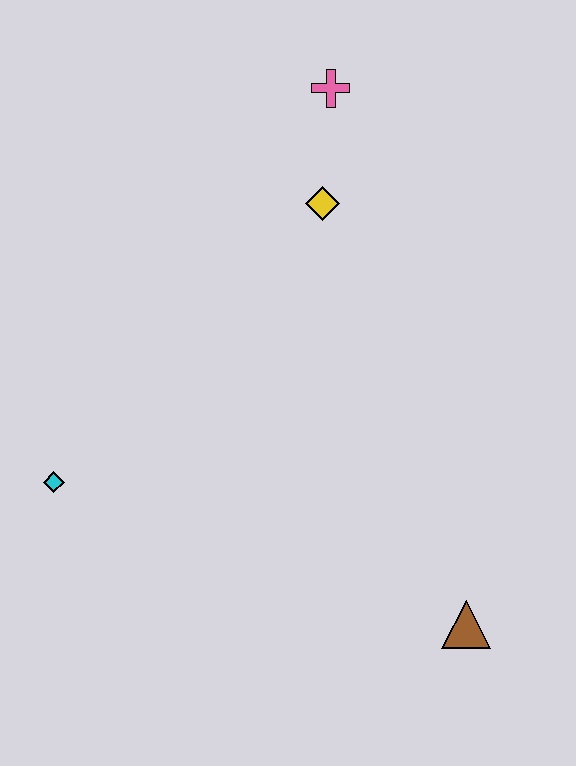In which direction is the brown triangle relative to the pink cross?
The brown triangle is below the pink cross.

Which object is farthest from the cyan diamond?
The pink cross is farthest from the cyan diamond.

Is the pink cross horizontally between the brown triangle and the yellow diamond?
Yes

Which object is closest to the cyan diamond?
The yellow diamond is closest to the cyan diamond.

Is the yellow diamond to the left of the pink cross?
Yes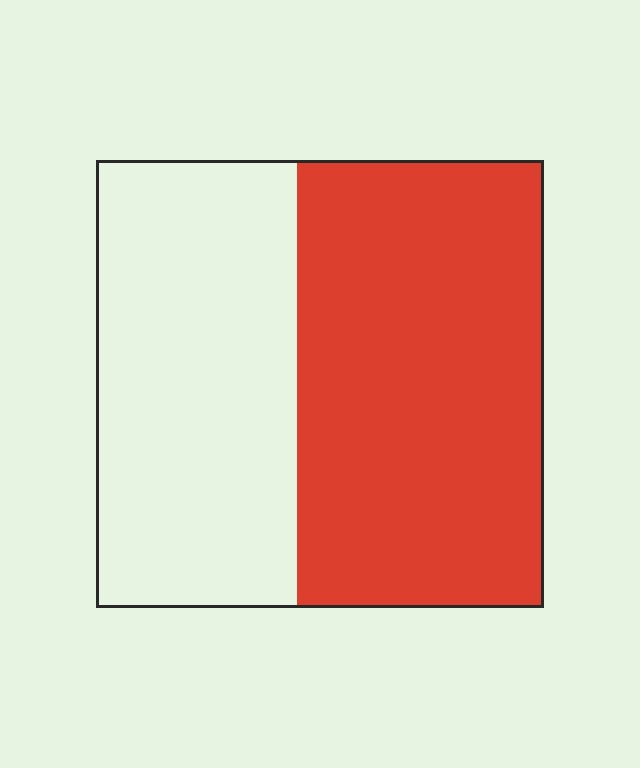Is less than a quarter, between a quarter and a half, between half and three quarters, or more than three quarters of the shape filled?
Between half and three quarters.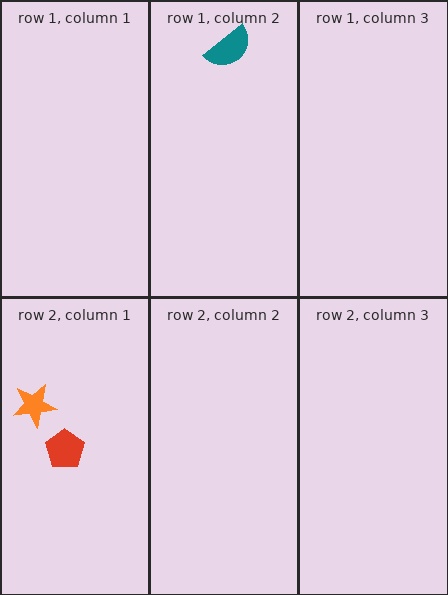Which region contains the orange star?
The row 2, column 1 region.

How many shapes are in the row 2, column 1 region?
2.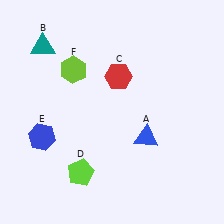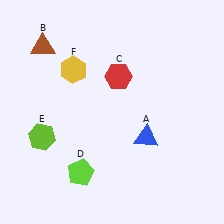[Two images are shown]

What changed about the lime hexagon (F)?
In Image 1, F is lime. In Image 2, it changed to yellow.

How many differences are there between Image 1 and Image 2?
There are 3 differences between the two images.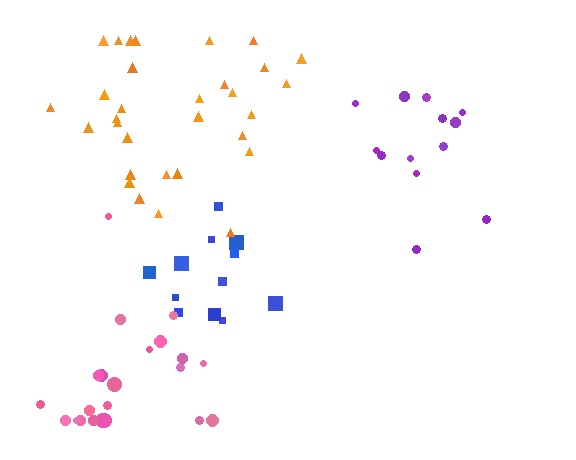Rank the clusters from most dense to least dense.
orange, purple, blue, pink.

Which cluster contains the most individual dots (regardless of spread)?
Orange (31).